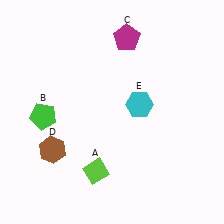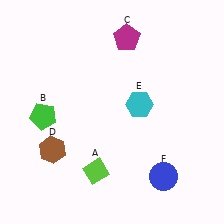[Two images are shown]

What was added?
A blue circle (F) was added in Image 2.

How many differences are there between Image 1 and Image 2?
There is 1 difference between the two images.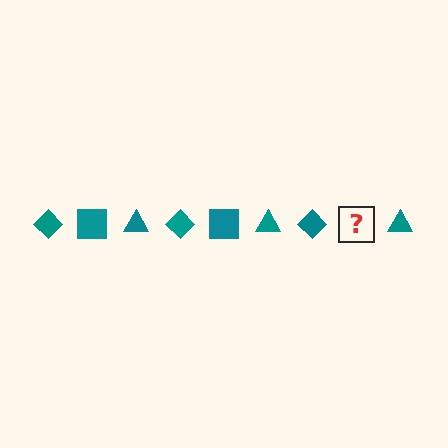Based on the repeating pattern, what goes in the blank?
The blank should be a teal square.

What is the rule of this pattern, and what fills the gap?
The rule is that the pattern cycles through diamond, square, triangle shapes in teal. The gap should be filled with a teal square.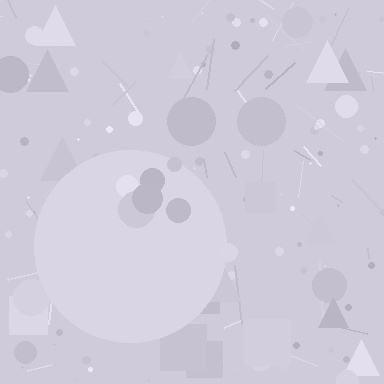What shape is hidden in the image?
A circle is hidden in the image.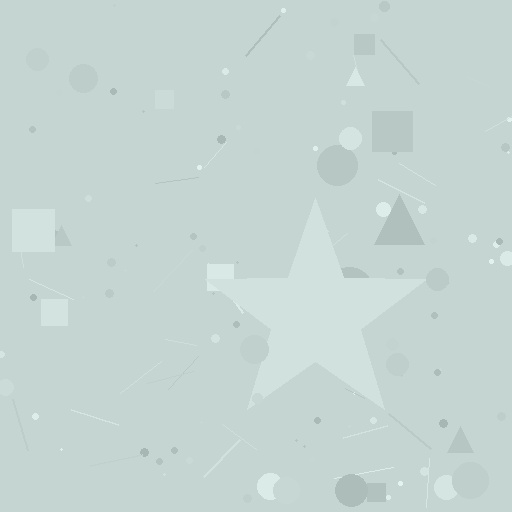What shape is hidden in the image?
A star is hidden in the image.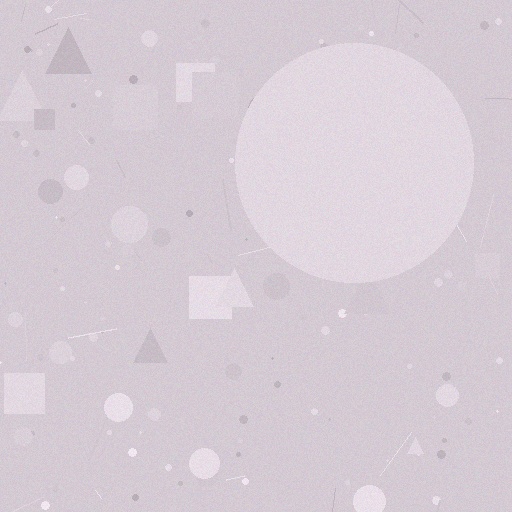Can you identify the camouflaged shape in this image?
The camouflaged shape is a circle.